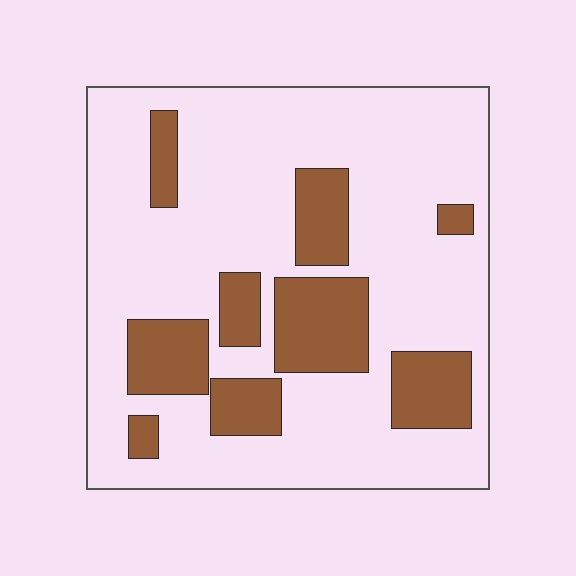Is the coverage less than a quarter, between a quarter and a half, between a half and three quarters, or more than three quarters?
Less than a quarter.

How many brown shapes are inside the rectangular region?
9.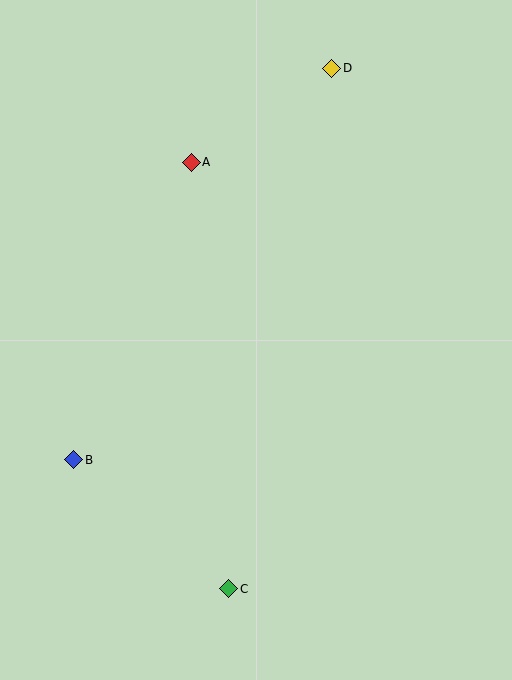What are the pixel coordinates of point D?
Point D is at (332, 68).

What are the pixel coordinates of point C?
Point C is at (229, 589).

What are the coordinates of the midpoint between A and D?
The midpoint between A and D is at (262, 115).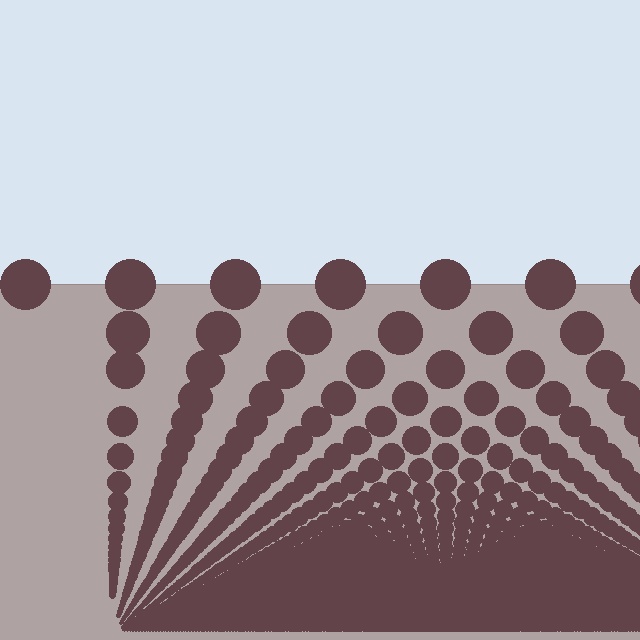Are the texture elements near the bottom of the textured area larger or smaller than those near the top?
Smaller. The gradient is inverted — elements near the bottom are smaller and denser.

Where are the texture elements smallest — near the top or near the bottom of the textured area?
Near the bottom.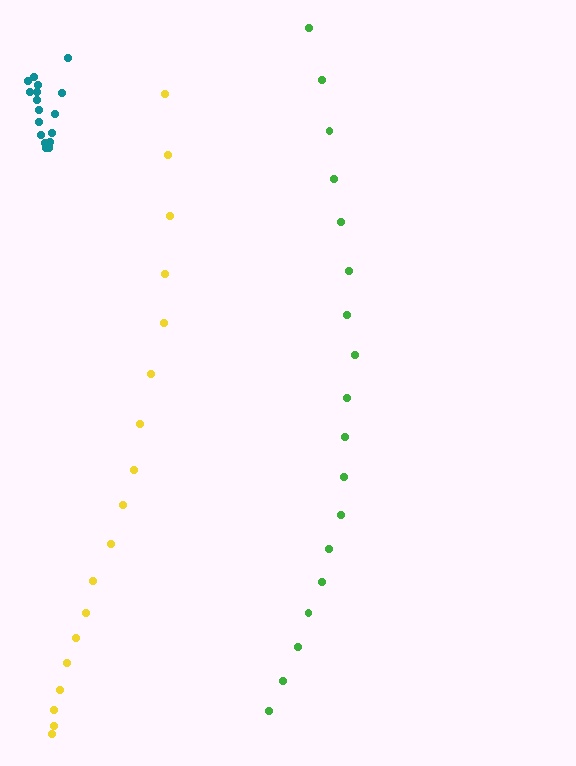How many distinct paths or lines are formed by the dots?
There are 3 distinct paths.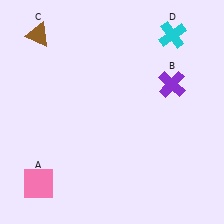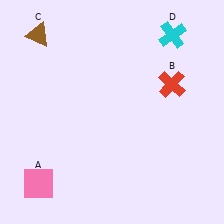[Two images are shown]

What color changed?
The cross (B) changed from purple in Image 1 to red in Image 2.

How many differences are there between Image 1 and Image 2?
There is 1 difference between the two images.